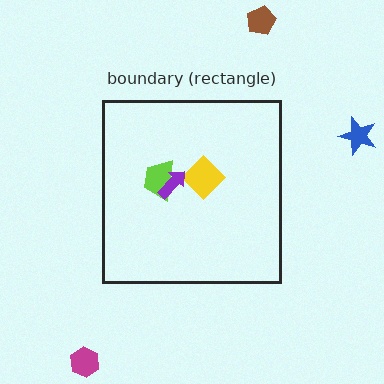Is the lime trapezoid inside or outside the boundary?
Inside.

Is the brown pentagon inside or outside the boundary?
Outside.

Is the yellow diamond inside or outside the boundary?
Inside.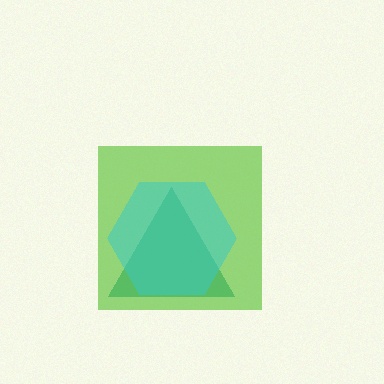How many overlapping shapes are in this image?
There are 3 overlapping shapes in the image.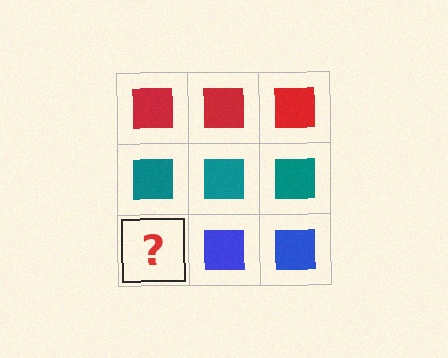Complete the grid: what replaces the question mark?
The question mark should be replaced with a blue square.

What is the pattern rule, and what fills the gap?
The rule is that each row has a consistent color. The gap should be filled with a blue square.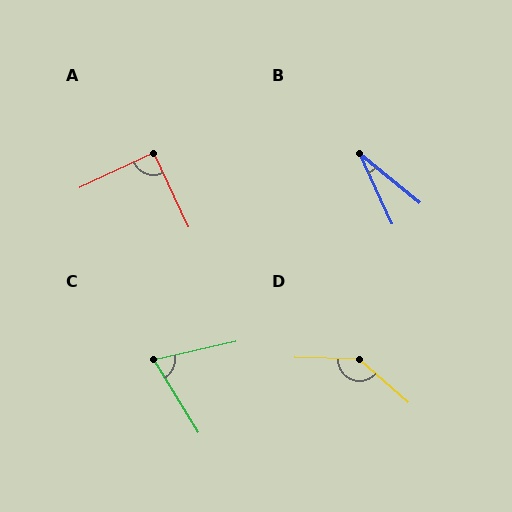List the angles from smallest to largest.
B (26°), C (71°), A (90°), D (140°).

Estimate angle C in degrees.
Approximately 71 degrees.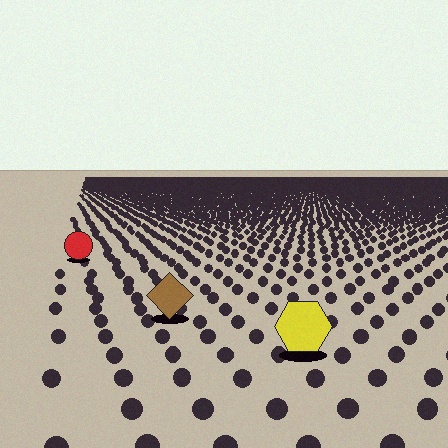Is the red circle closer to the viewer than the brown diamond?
No. The brown diamond is closer — you can tell from the texture gradient: the ground texture is coarser near it.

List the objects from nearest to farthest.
From nearest to farthest: the yellow hexagon, the brown diamond, the red circle.